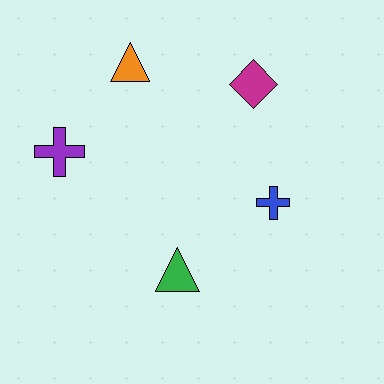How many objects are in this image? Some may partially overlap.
There are 5 objects.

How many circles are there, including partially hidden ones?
There are no circles.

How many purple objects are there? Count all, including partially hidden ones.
There is 1 purple object.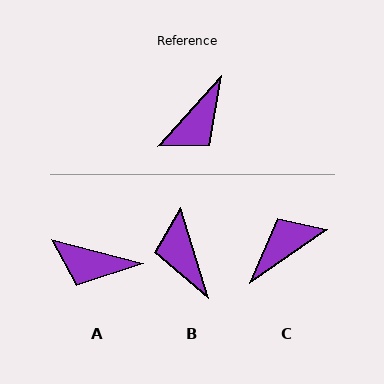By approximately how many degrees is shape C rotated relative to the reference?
Approximately 166 degrees counter-clockwise.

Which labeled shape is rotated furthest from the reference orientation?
C, about 166 degrees away.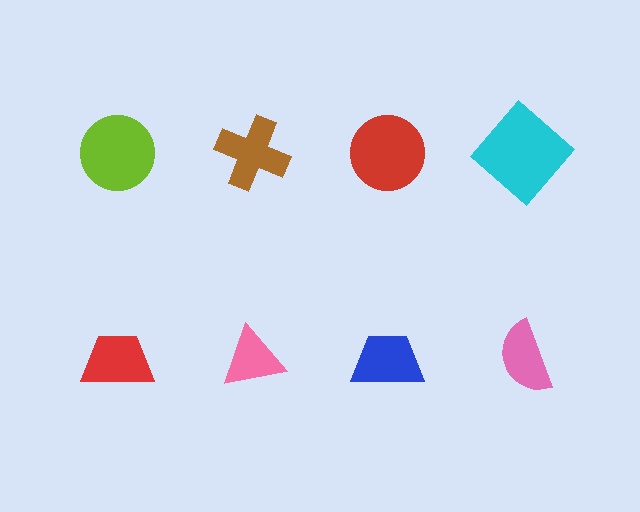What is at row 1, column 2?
A brown cross.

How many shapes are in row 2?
4 shapes.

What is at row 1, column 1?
A lime circle.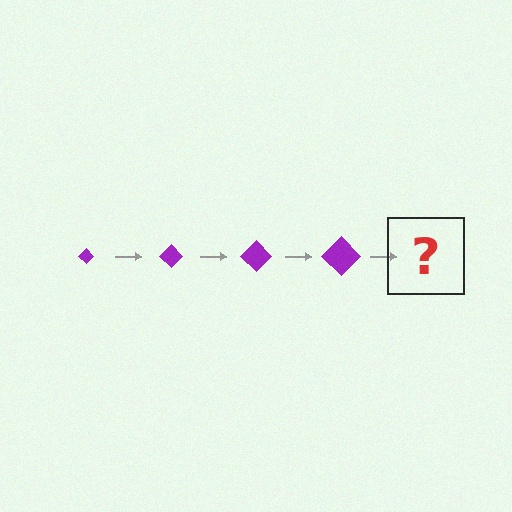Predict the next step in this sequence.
The next step is a purple diamond, larger than the previous one.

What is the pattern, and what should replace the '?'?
The pattern is that the diamond gets progressively larger each step. The '?' should be a purple diamond, larger than the previous one.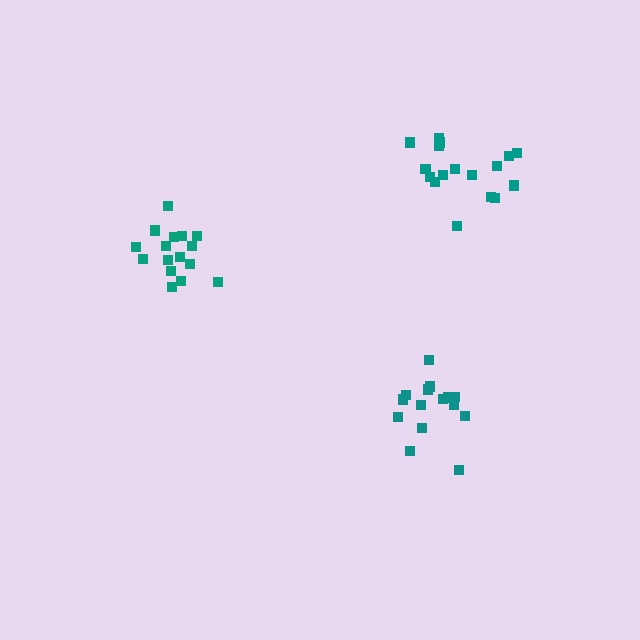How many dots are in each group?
Group 1: 16 dots, Group 2: 16 dots, Group 3: 17 dots (49 total).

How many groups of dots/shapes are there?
There are 3 groups.